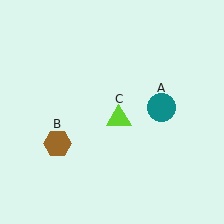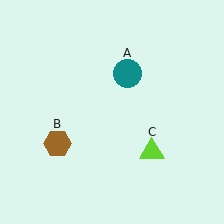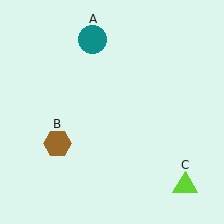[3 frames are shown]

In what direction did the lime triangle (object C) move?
The lime triangle (object C) moved down and to the right.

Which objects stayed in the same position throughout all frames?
Brown hexagon (object B) remained stationary.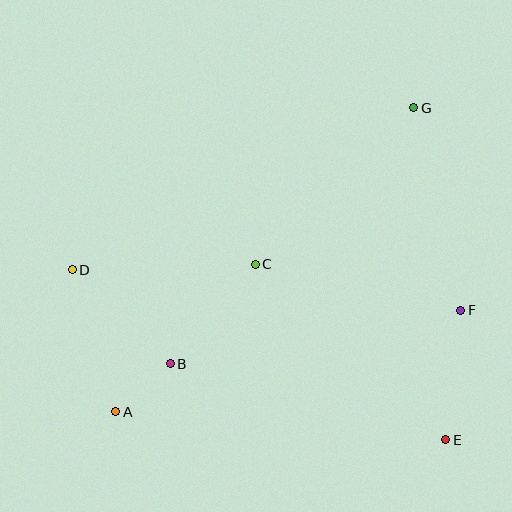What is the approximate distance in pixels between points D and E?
The distance between D and E is approximately 410 pixels.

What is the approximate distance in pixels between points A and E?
The distance between A and E is approximately 331 pixels.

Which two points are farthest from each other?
Points A and G are farthest from each other.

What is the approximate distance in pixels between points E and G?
The distance between E and G is approximately 333 pixels.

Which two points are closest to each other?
Points A and B are closest to each other.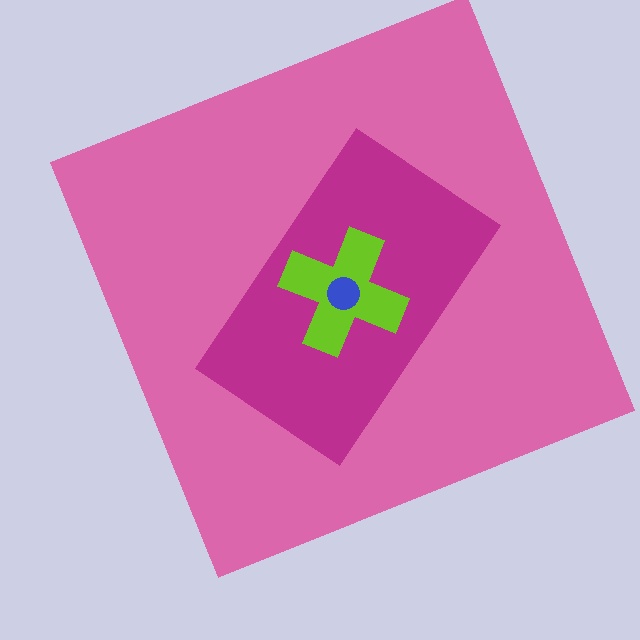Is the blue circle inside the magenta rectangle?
Yes.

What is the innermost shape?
The blue circle.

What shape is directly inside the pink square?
The magenta rectangle.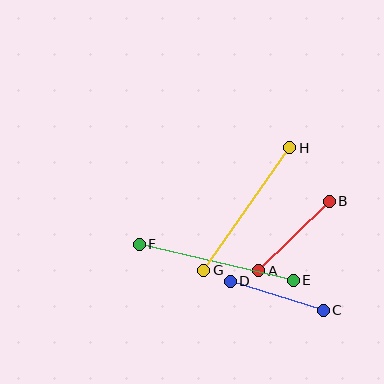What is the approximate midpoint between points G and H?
The midpoint is at approximately (247, 209) pixels.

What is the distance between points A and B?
The distance is approximately 99 pixels.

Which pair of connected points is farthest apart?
Points E and F are farthest apart.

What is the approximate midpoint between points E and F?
The midpoint is at approximately (216, 262) pixels.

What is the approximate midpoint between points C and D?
The midpoint is at approximately (277, 296) pixels.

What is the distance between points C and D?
The distance is approximately 97 pixels.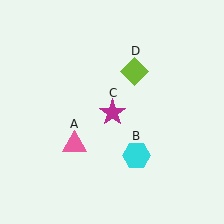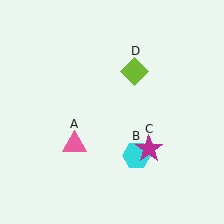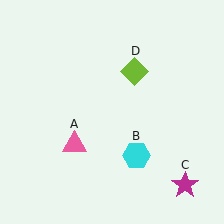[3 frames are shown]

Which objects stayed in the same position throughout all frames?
Pink triangle (object A) and cyan hexagon (object B) and lime diamond (object D) remained stationary.